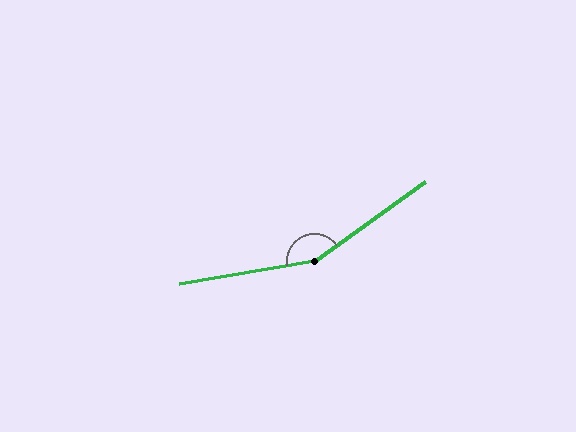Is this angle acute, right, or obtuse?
It is obtuse.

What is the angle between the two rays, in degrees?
Approximately 154 degrees.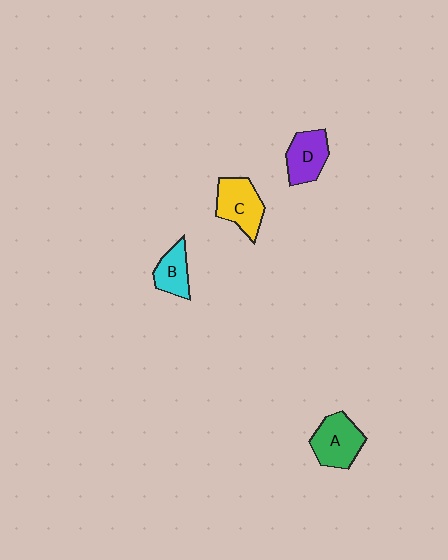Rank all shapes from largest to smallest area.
From largest to smallest: A (green), C (yellow), D (purple), B (cyan).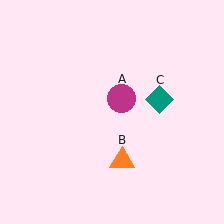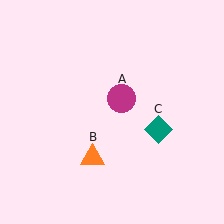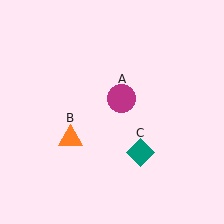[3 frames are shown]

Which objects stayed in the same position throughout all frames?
Magenta circle (object A) remained stationary.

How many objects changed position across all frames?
2 objects changed position: orange triangle (object B), teal diamond (object C).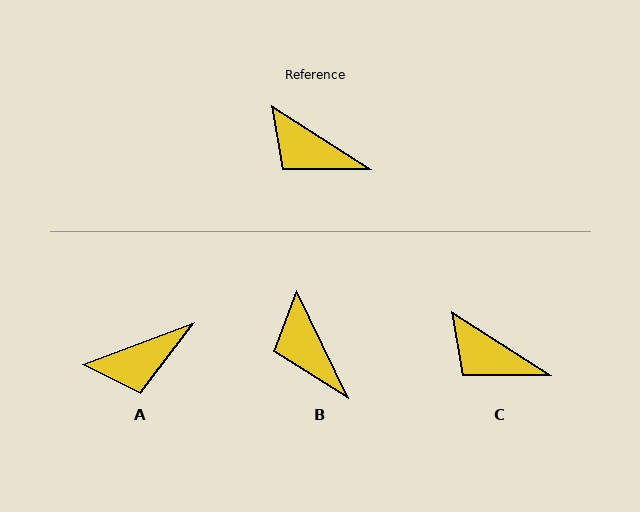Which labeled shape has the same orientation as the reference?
C.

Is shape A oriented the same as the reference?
No, it is off by about 53 degrees.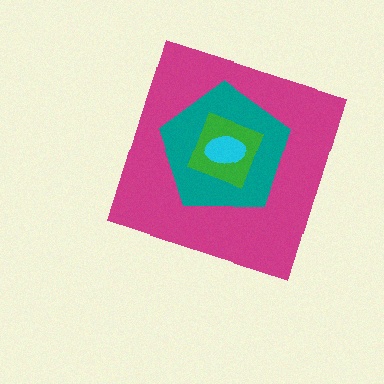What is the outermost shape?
The magenta diamond.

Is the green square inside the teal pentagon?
Yes.